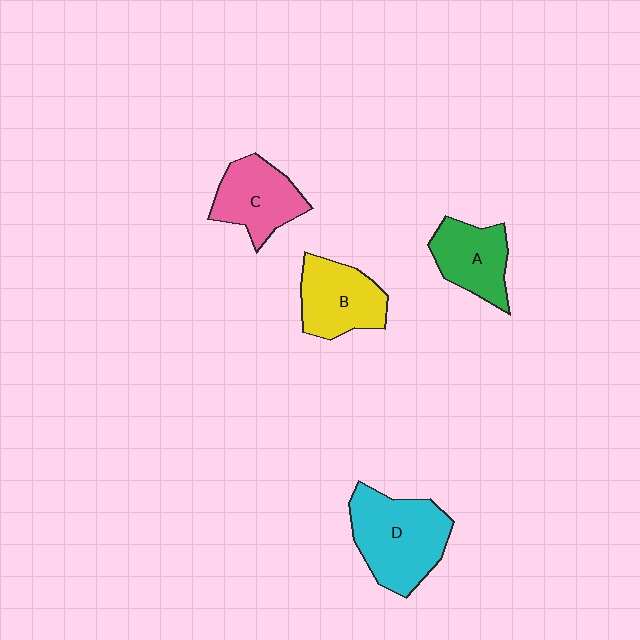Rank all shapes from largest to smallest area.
From largest to smallest: D (cyan), B (yellow), C (pink), A (green).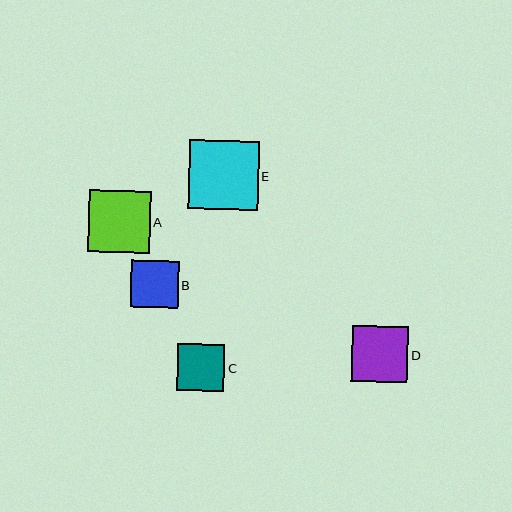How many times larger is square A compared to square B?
Square A is approximately 1.3 times the size of square B.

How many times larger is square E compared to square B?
Square E is approximately 1.5 times the size of square B.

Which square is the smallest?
Square C is the smallest with a size of approximately 47 pixels.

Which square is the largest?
Square E is the largest with a size of approximately 69 pixels.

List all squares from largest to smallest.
From largest to smallest: E, A, D, B, C.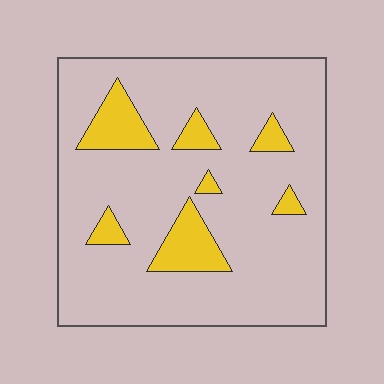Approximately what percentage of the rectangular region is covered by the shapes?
Approximately 15%.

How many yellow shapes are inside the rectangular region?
7.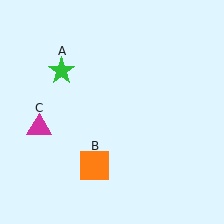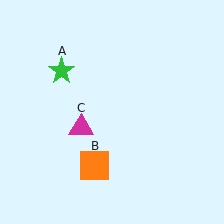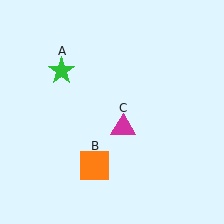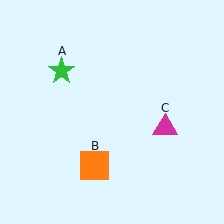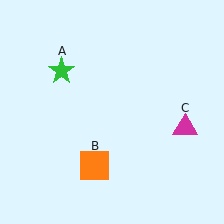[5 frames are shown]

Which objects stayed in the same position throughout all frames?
Green star (object A) and orange square (object B) remained stationary.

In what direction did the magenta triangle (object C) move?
The magenta triangle (object C) moved right.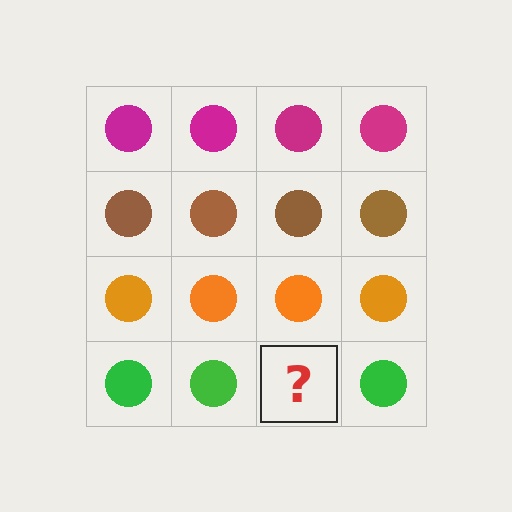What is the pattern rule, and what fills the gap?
The rule is that each row has a consistent color. The gap should be filled with a green circle.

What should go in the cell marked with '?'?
The missing cell should contain a green circle.